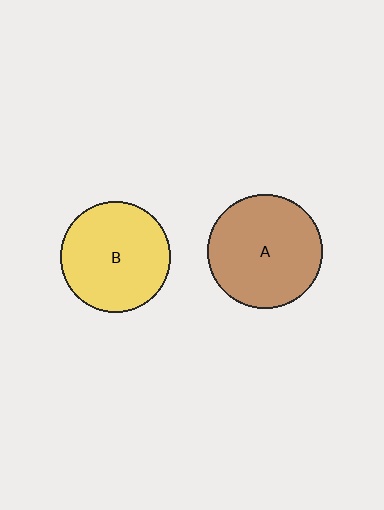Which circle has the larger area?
Circle A (brown).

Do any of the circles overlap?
No, none of the circles overlap.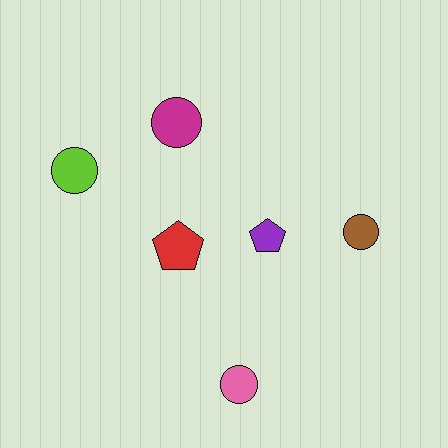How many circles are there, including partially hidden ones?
There are 4 circles.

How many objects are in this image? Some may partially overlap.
There are 6 objects.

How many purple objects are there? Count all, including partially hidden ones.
There is 1 purple object.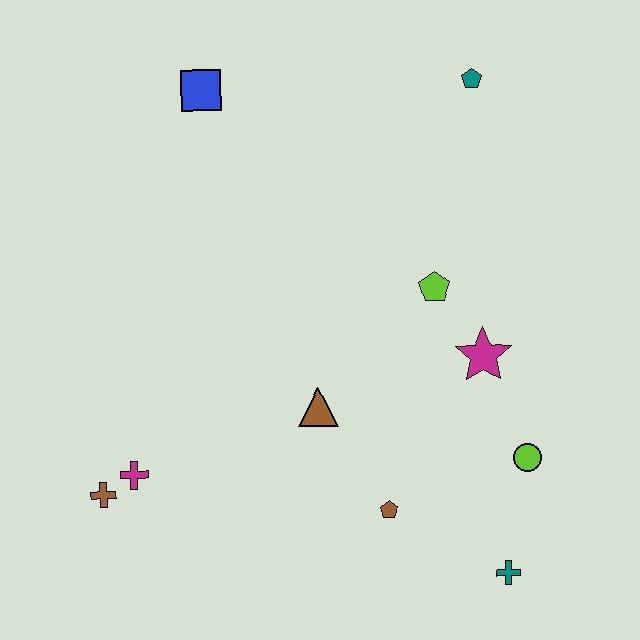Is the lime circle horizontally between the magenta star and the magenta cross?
No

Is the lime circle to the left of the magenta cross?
No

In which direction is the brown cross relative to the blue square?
The brown cross is below the blue square.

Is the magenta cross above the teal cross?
Yes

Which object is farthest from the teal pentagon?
The brown cross is farthest from the teal pentagon.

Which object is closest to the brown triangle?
The brown pentagon is closest to the brown triangle.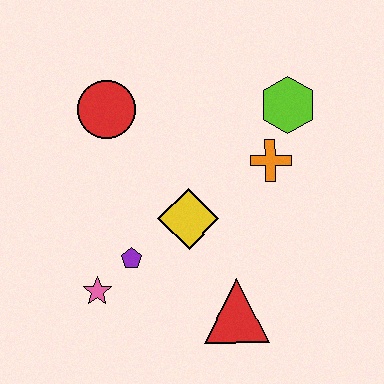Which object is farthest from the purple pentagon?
The lime hexagon is farthest from the purple pentagon.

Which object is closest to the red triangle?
The yellow diamond is closest to the red triangle.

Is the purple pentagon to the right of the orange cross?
No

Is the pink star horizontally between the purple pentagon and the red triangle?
No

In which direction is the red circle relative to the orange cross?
The red circle is to the left of the orange cross.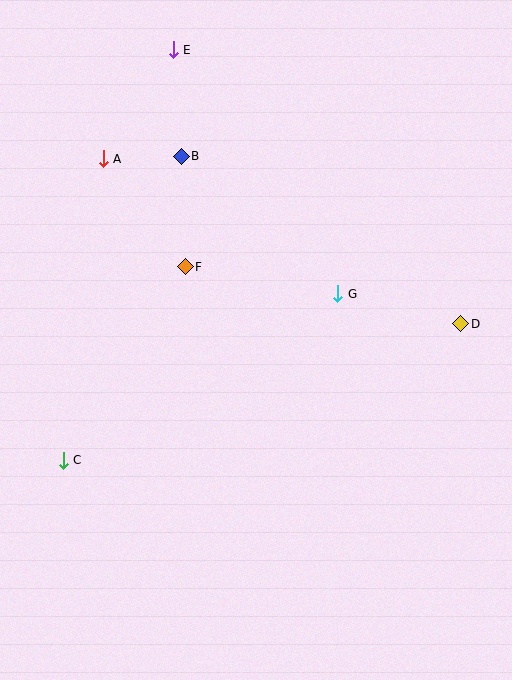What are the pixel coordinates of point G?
Point G is at (338, 294).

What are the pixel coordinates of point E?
Point E is at (173, 50).